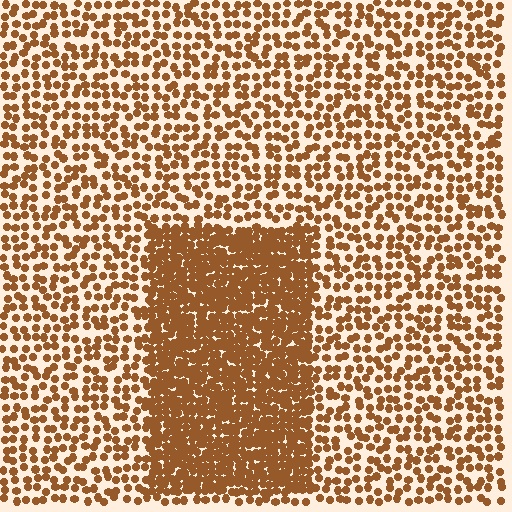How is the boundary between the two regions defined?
The boundary is defined by a change in element density (approximately 2.4x ratio). All elements are the same color, size, and shape.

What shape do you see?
I see a rectangle.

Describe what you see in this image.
The image contains small brown elements arranged at two different densities. A rectangle-shaped region is visible where the elements are more densely packed than the surrounding area.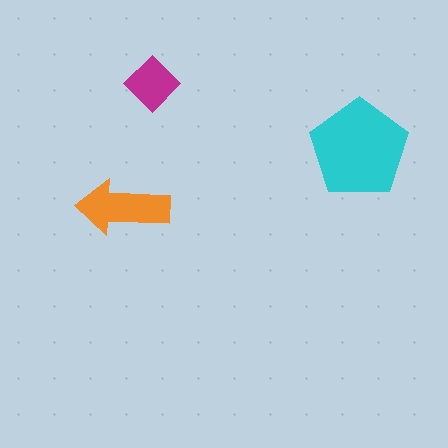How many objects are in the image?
There are 3 objects in the image.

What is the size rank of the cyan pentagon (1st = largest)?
1st.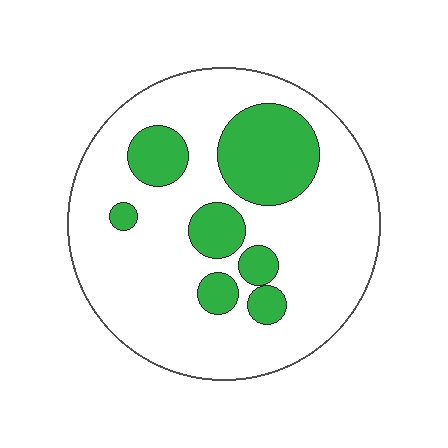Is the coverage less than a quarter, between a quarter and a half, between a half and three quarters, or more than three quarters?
Less than a quarter.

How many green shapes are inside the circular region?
7.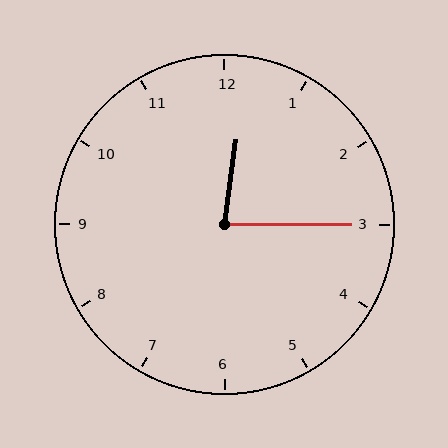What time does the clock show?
12:15.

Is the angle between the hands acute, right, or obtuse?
It is acute.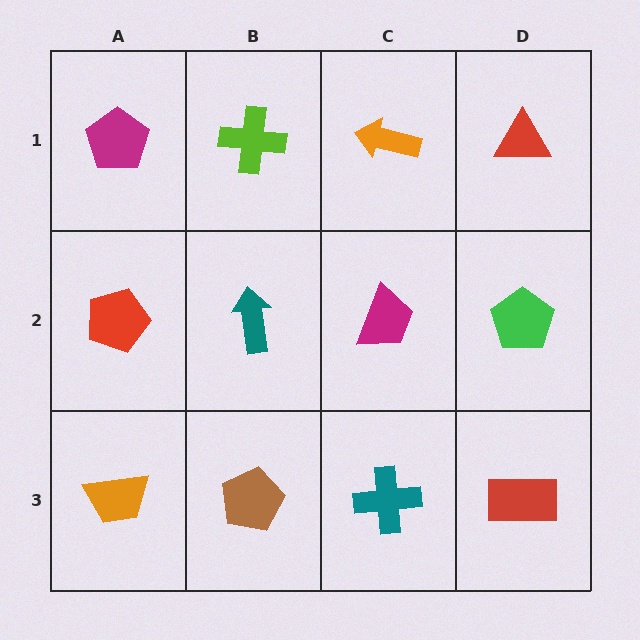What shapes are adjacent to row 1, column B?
A teal arrow (row 2, column B), a magenta pentagon (row 1, column A), an orange arrow (row 1, column C).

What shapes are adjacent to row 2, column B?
A lime cross (row 1, column B), a brown pentagon (row 3, column B), a red pentagon (row 2, column A), a magenta trapezoid (row 2, column C).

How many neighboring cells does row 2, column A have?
3.